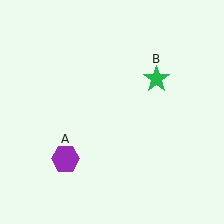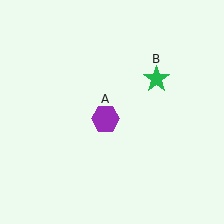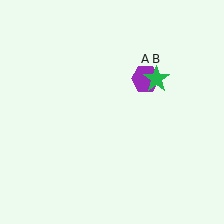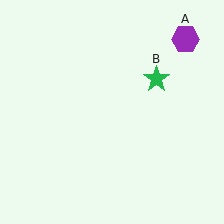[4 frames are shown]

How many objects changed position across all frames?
1 object changed position: purple hexagon (object A).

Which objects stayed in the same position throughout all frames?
Green star (object B) remained stationary.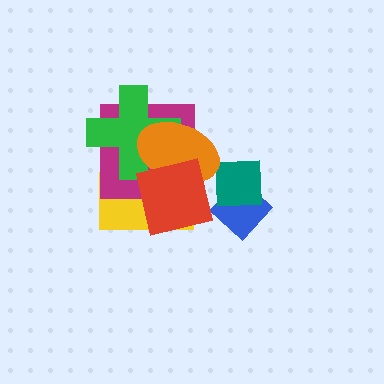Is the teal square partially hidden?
Yes, it is partially covered by another shape.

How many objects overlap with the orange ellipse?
4 objects overlap with the orange ellipse.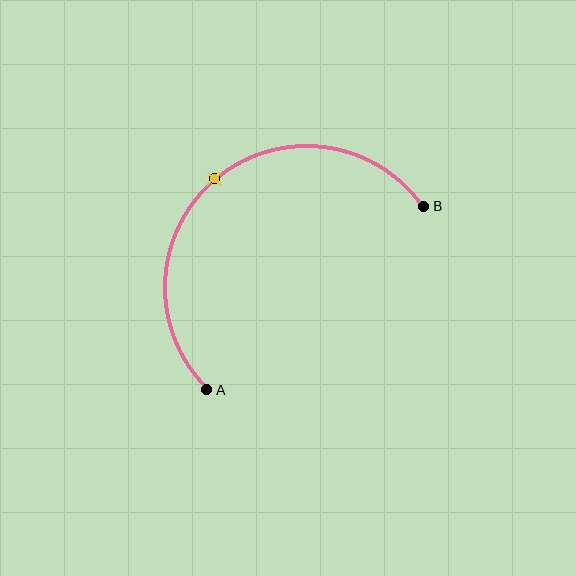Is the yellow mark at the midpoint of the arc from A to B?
Yes. The yellow mark lies on the arc at equal arc-length from both A and B — it is the arc midpoint.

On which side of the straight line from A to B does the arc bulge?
The arc bulges above and to the left of the straight line connecting A and B.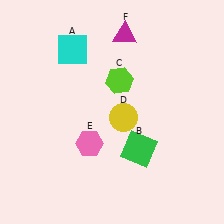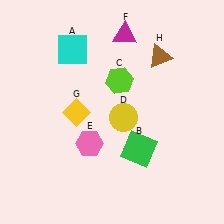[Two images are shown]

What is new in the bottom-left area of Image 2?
A yellow diamond (G) was added in the bottom-left area of Image 2.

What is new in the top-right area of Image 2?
A brown triangle (H) was added in the top-right area of Image 2.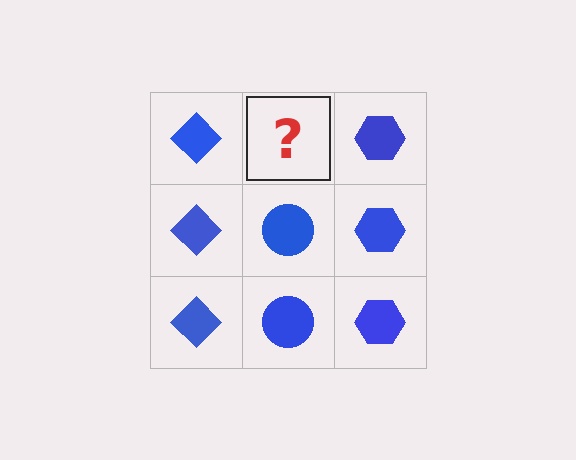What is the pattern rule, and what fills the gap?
The rule is that each column has a consistent shape. The gap should be filled with a blue circle.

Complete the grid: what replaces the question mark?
The question mark should be replaced with a blue circle.